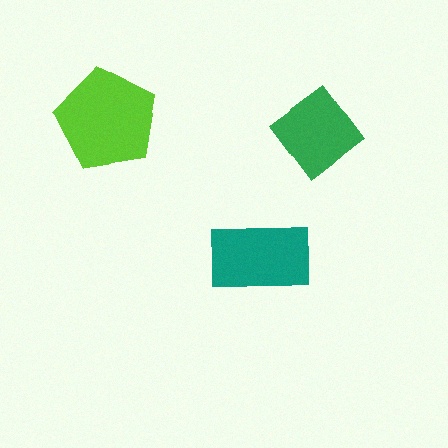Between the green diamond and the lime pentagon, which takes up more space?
The lime pentagon.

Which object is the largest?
The lime pentagon.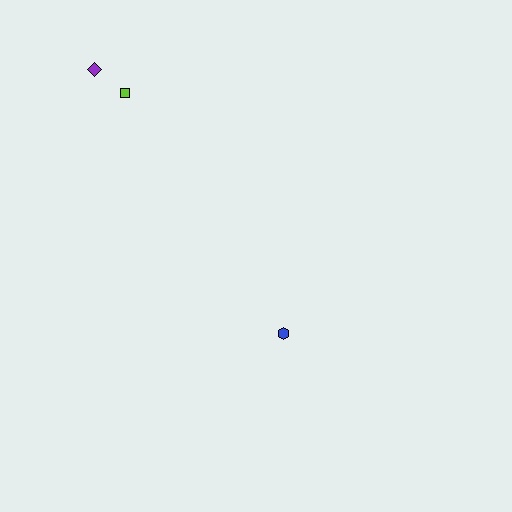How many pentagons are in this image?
There are no pentagons.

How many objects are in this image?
There are 3 objects.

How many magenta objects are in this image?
There are no magenta objects.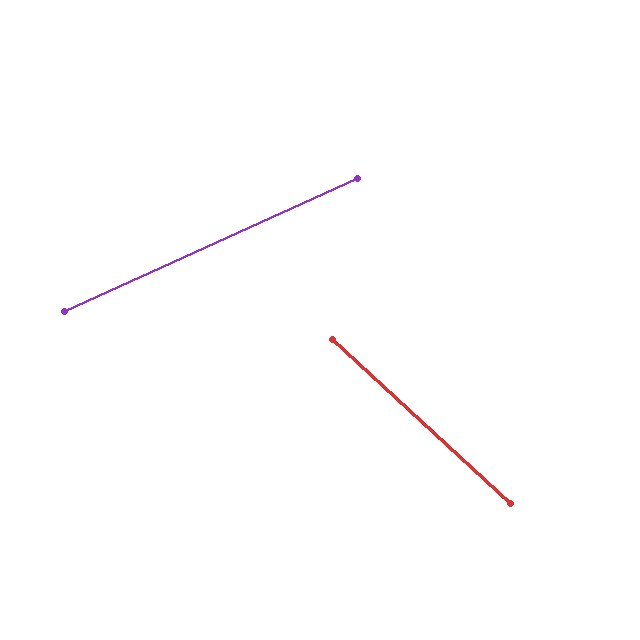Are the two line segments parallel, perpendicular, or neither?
Neither parallel nor perpendicular — they differ by about 67°.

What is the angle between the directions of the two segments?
Approximately 67 degrees.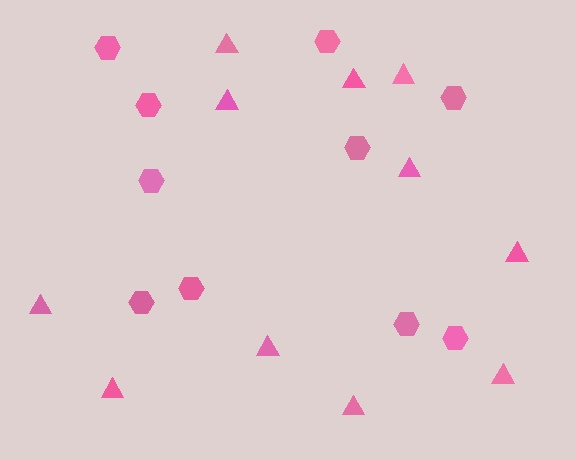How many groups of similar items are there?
There are 2 groups: one group of hexagons (10) and one group of triangles (11).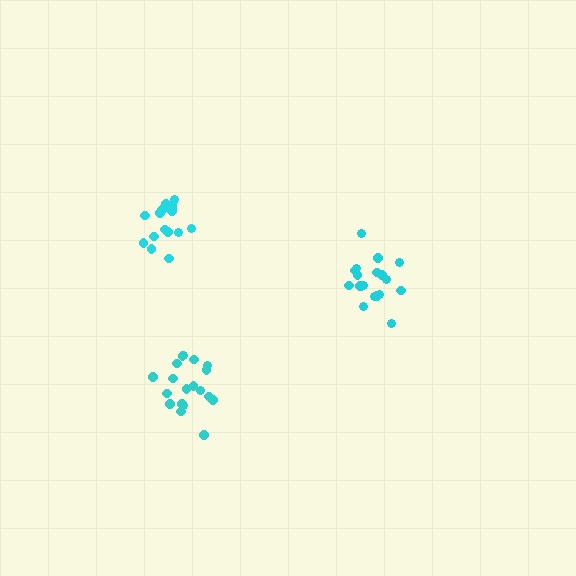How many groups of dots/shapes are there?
There are 3 groups.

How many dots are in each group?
Group 1: 17 dots, Group 2: 19 dots, Group 3: 19 dots (55 total).